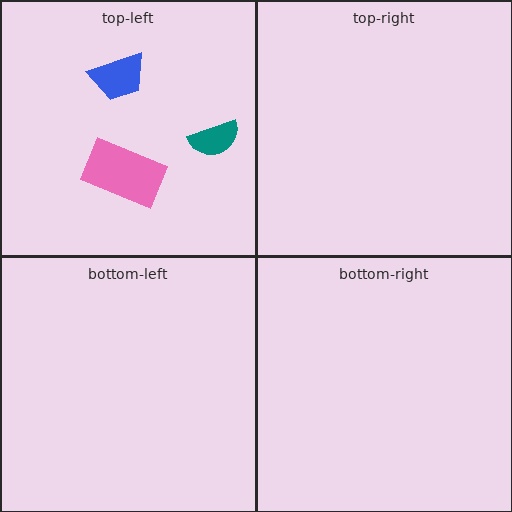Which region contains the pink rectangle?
The top-left region.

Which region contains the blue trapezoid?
The top-left region.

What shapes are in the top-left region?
The pink rectangle, the blue trapezoid, the teal semicircle.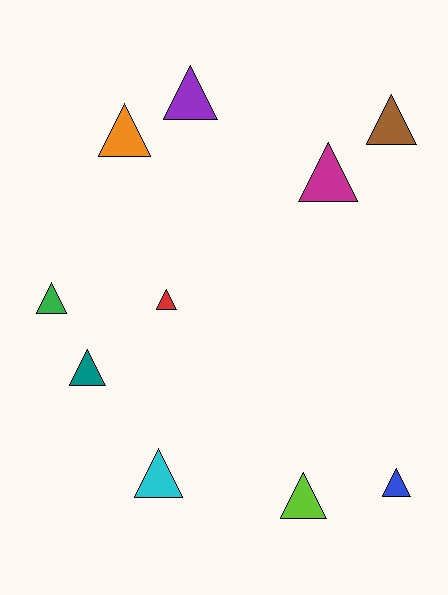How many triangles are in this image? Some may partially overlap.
There are 10 triangles.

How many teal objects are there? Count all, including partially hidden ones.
There is 1 teal object.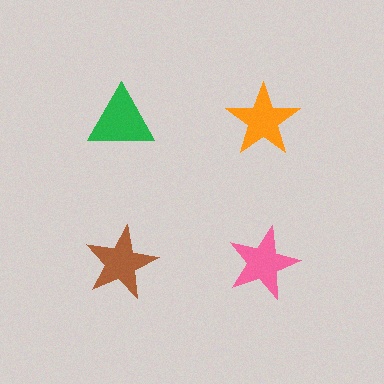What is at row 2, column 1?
A brown star.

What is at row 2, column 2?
A pink star.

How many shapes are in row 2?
2 shapes.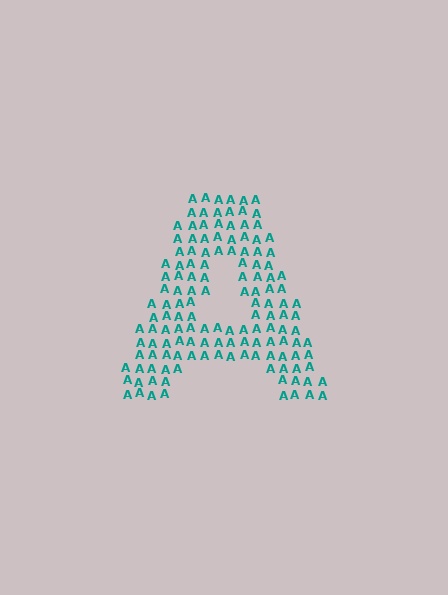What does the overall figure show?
The overall figure shows the letter A.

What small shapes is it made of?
It is made of small letter A's.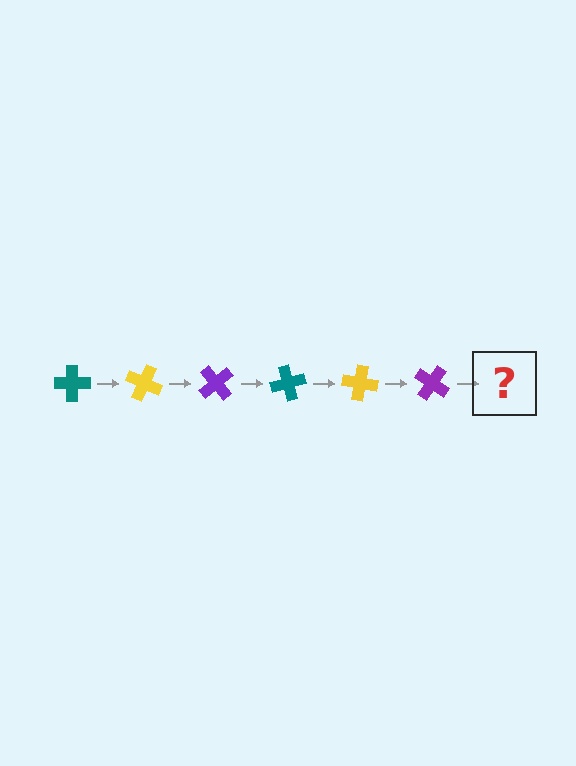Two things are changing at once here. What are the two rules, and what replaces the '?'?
The two rules are that it rotates 25 degrees each step and the color cycles through teal, yellow, and purple. The '?' should be a teal cross, rotated 150 degrees from the start.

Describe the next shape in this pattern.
It should be a teal cross, rotated 150 degrees from the start.